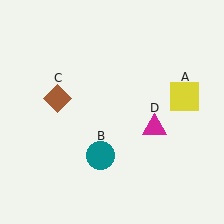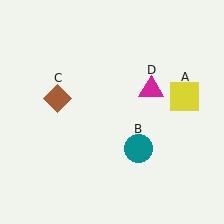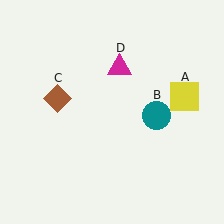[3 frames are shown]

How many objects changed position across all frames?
2 objects changed position: teal circle (object B), magenta triangle (object D).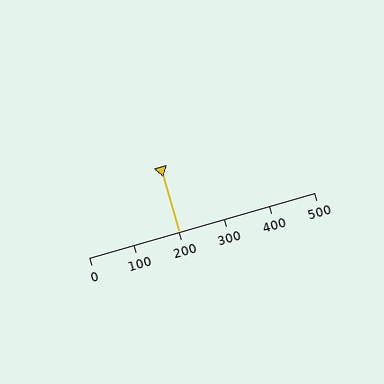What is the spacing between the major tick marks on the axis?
The major ticks are spaced 100 apart.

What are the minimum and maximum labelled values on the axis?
The axis runs from 0 to 500.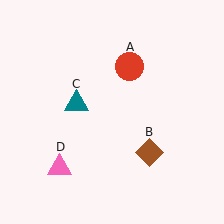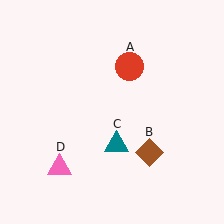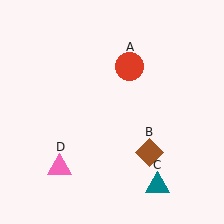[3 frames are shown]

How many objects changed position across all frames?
1 object changed position: teal triangle (object C).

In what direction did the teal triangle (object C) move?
The teal triangle (object C) moved down and to the right.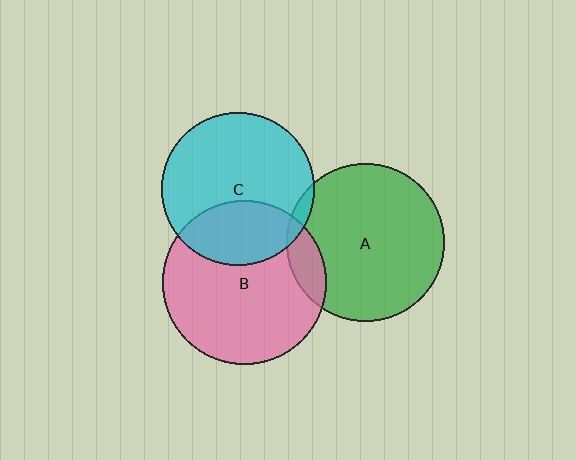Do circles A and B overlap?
Yes.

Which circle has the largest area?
Circle B (pink).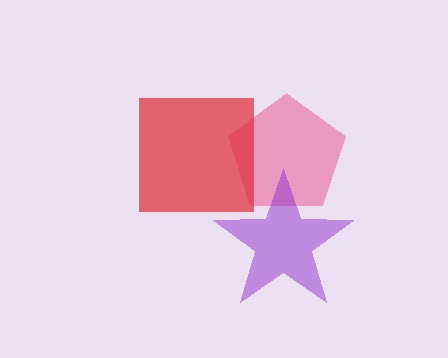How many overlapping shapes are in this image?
There are 3 overlapping shapes in the image.